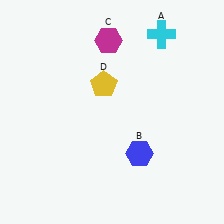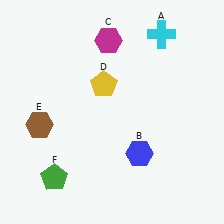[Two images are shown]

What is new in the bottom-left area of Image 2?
A green pentagon (F) was added in the bottom-left area of Image 2.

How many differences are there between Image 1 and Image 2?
There are 2 differences between the two images.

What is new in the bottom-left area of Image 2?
A brown hexagon (E) was added in the bottom-left area of Image 2.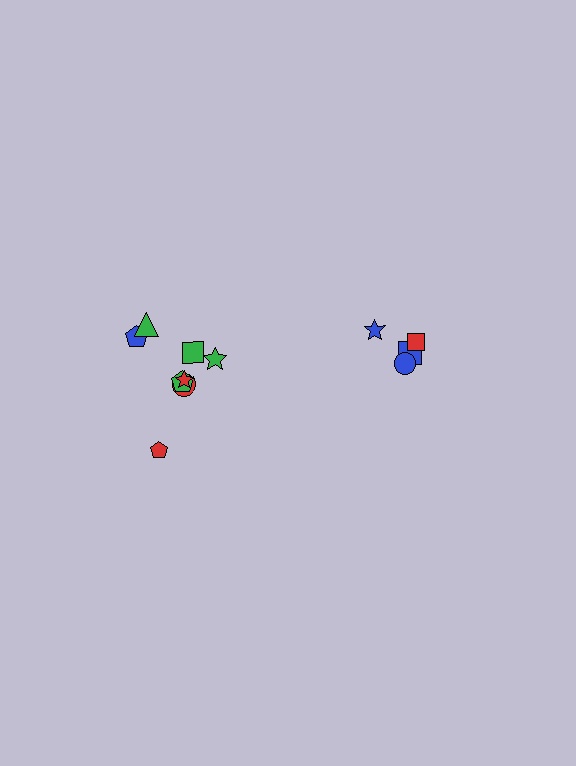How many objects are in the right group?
There are 4 objects.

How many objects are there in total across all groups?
There are 12 objects.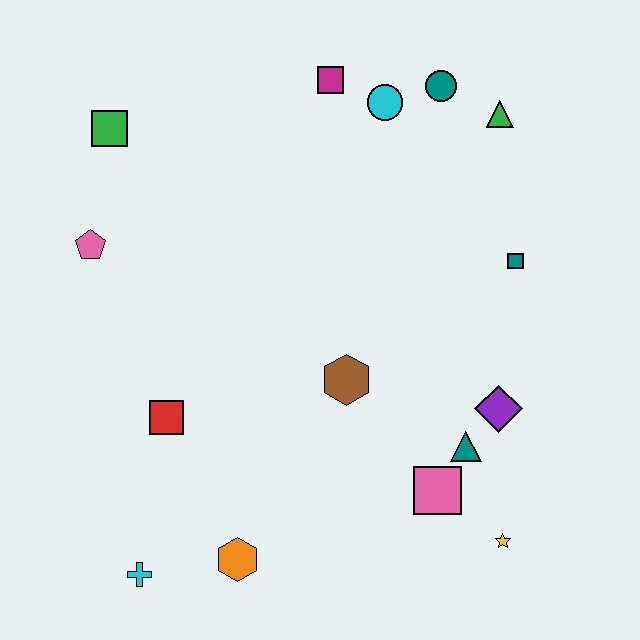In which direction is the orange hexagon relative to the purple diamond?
The orange hexagon is to the left of the purple diamond.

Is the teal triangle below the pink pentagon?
Yes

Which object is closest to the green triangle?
The teal circle is closest to the green triangle.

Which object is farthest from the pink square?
The green square is farthest from the pink square.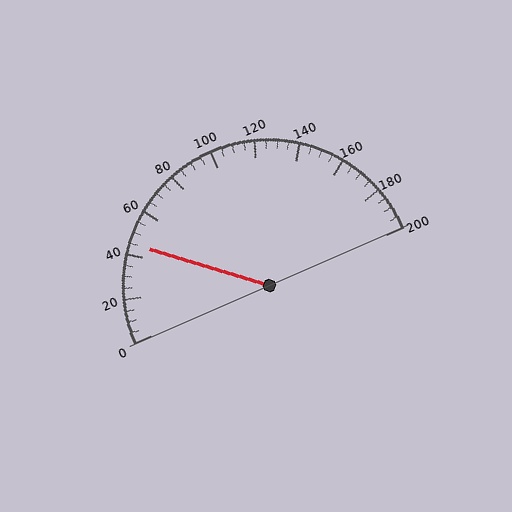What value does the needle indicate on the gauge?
The needle indicates approximately 45.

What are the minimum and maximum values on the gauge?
The gauge ranges from 0 to 200.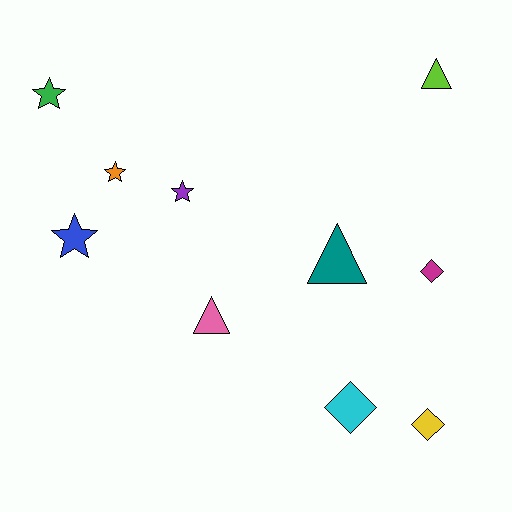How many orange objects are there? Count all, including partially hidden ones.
There is 1 orange object.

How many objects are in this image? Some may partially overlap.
There are 10 objects.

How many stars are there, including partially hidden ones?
There are 4 stars.